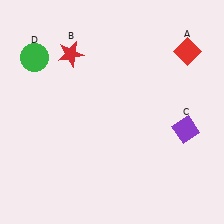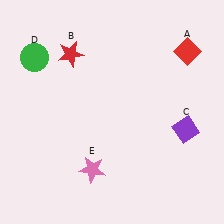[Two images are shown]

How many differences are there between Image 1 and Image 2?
There is 1 difference between the two images.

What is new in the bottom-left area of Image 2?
A pink star (E) was added in the bottom-left area of Image 2.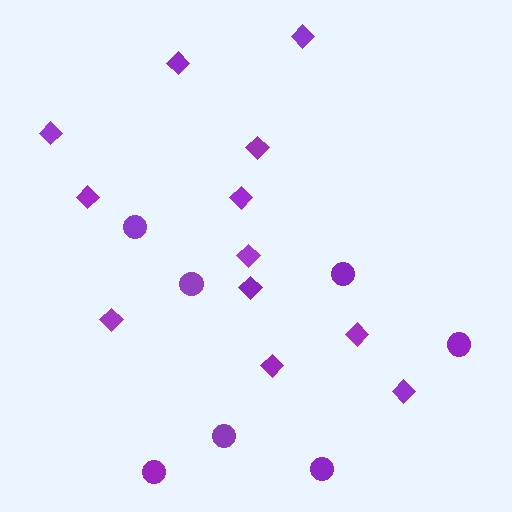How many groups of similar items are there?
There are 2 groups: one group of circles (7) and one group of diamonds (12).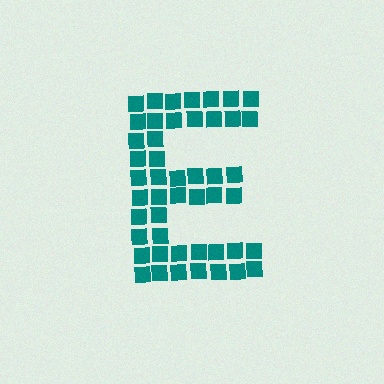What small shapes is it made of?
It is made of small squares.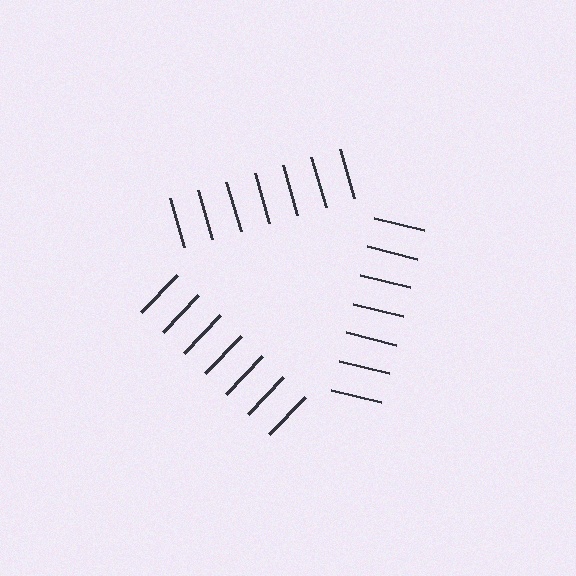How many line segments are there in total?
21 — 7 along each of the 3 edges.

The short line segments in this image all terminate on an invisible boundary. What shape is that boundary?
An illusory triangle — the line segments terminate on its edges but no continuous stroke is drawn.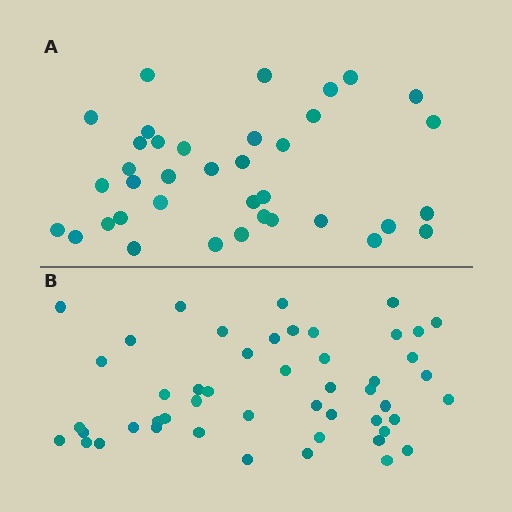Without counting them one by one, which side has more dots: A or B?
Region B (the bottom region) has more dots.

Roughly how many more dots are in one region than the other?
Region B has roughly 12 or so more dots than region A.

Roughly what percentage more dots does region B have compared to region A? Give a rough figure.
About 30% more.